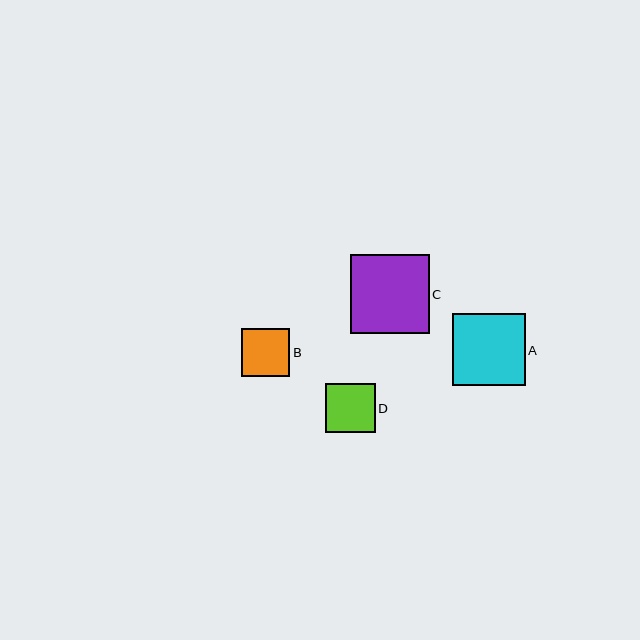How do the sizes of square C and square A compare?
Square C and square A are approximately the same size.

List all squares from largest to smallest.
From largest to smallest: C, A, D, B.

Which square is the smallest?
Square B is the smallest with a size of approximately 48 pixels.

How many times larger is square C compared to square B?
Square C is approximately 1.6 times the size of square B.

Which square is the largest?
Square C is the largest with a size of approximately 79 pixels.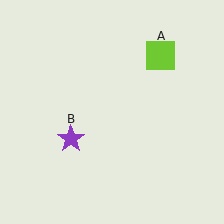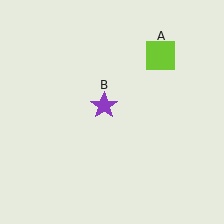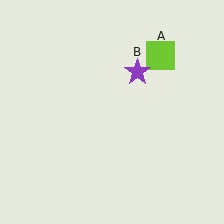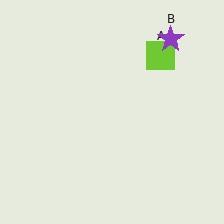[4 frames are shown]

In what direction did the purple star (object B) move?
The purple star (object B) moved up and to the right.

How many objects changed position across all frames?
1 object changed position: purple star (object B).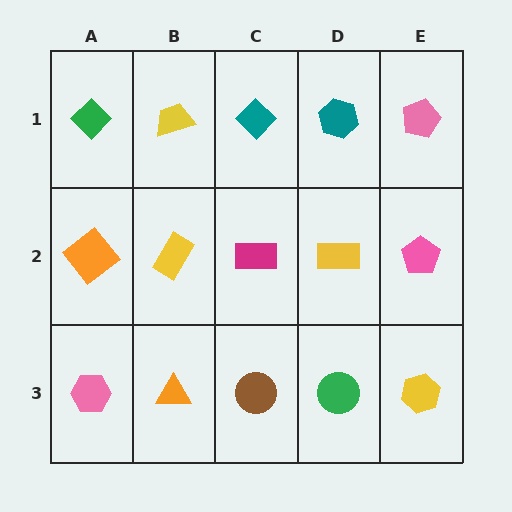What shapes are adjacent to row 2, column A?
A green diamond (row 1, column A), a pink hexagon (row 3, column A), a yellow rectangle (row 2, column B).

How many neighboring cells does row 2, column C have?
4.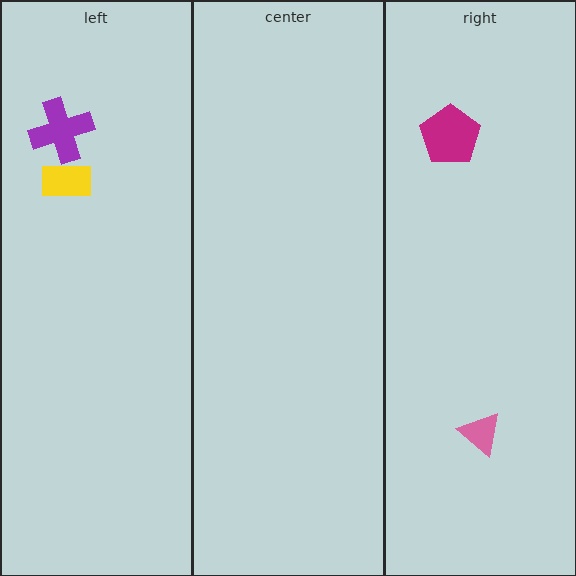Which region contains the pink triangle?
The right region.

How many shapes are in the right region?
2.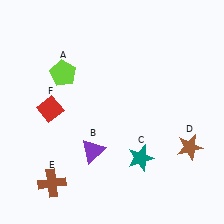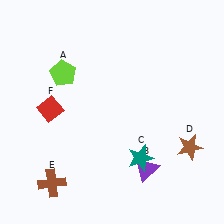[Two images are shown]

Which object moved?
The purple triangle (B) moved right.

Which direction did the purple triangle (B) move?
The purple triangle (B) moved right.